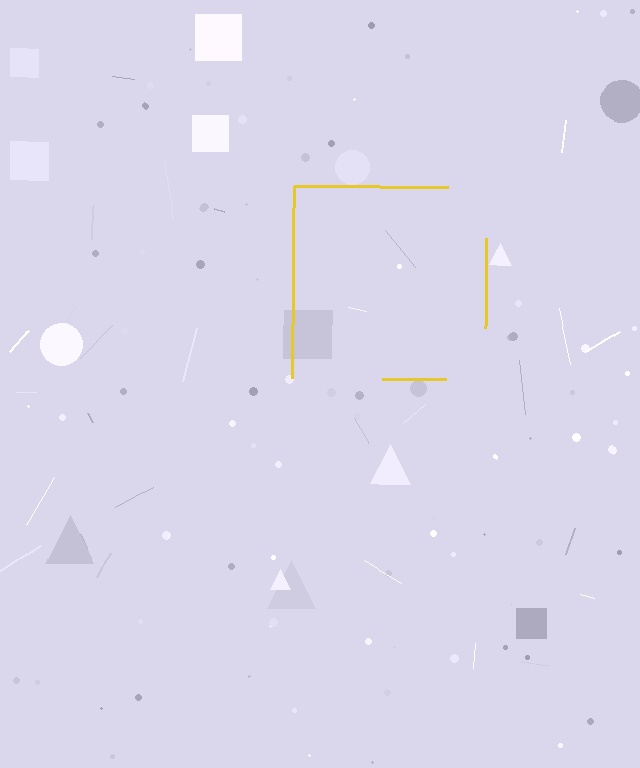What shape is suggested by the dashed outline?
The dashed outline suggests a square.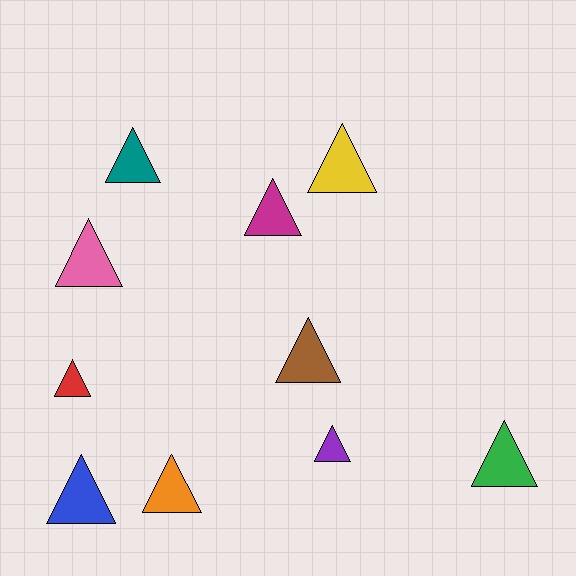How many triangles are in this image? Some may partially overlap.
There are 10 triangles.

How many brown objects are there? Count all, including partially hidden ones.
There is 1 brown object.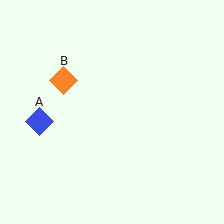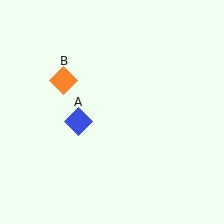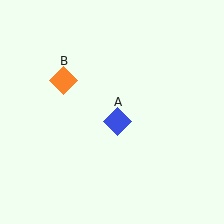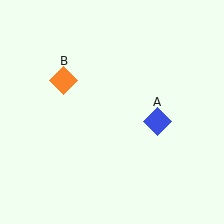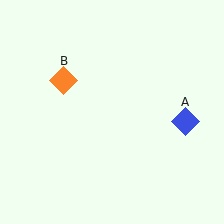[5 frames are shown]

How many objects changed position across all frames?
1 object changed position: blue diamond (object A).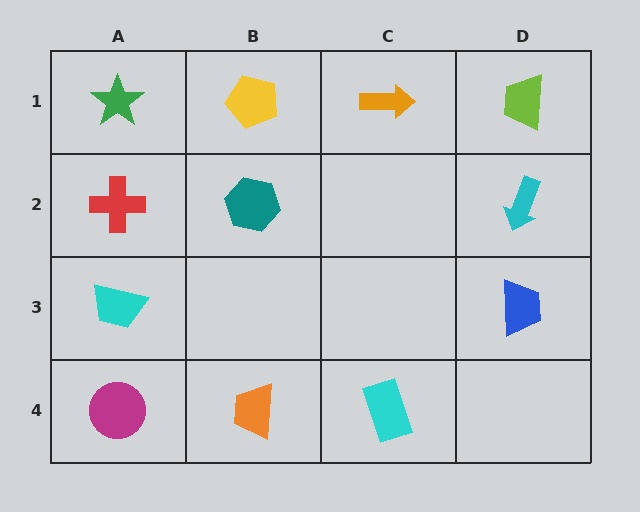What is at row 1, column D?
A lime trapezoid.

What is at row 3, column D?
A blue trapezoid.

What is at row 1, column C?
An orange arrow.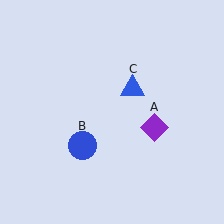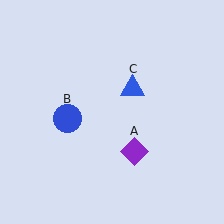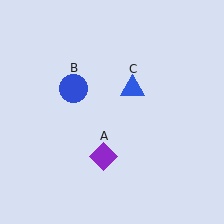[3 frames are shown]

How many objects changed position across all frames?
2 objects changed position: purple diamond (object A), blue circle (object B).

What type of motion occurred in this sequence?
The purple diamond (object A), blue circle (object B) rotated clockwise around the center of the scene.